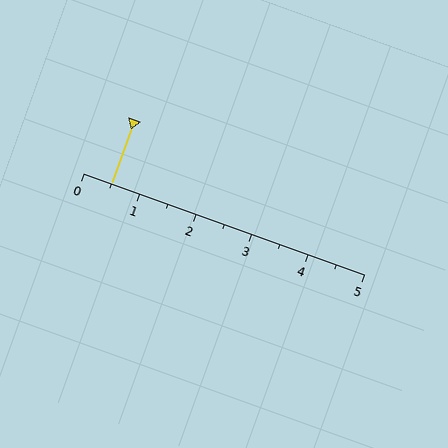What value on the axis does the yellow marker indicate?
The marker indicates approximately 0.5.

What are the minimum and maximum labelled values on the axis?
The axis runs from 0 to 5.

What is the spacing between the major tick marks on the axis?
The major ticks are spaced 1 apart.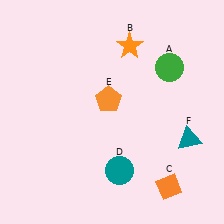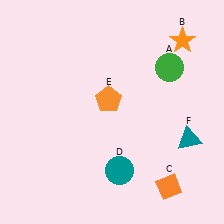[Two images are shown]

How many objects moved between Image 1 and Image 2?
1 object moved between the two images.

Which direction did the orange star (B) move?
The orange star (B) moved right.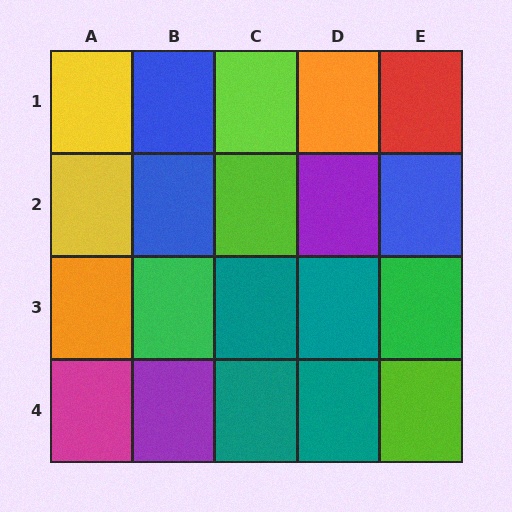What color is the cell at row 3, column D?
Teal.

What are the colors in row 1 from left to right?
Yellow, blue, lime, orange, red.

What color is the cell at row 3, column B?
Green.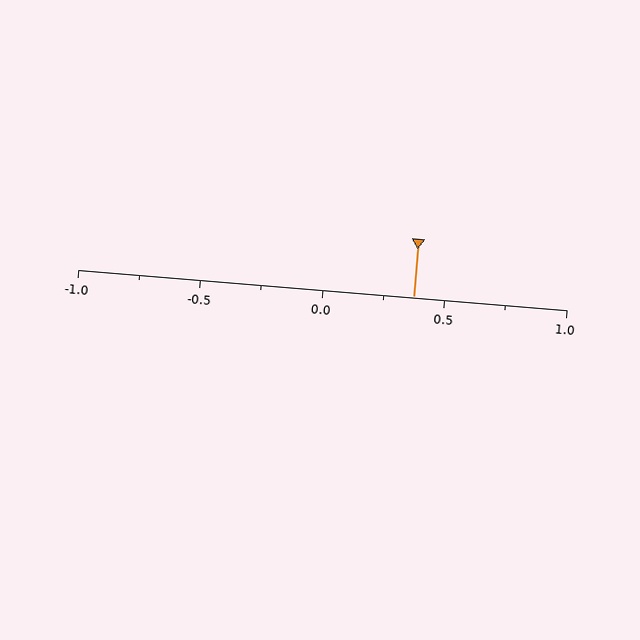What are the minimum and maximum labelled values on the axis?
The axis runs from -1.0 to 1.0.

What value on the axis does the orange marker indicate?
The marker indicates approximately 0.38.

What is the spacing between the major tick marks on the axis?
The major ticks are spaced 0.5 apart.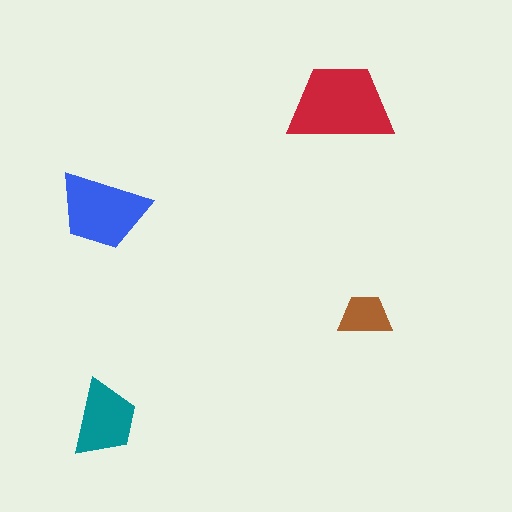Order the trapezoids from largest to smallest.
the red one, the blue one, the teal one, the brown one.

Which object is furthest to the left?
The blue trapezoid is leftmost.